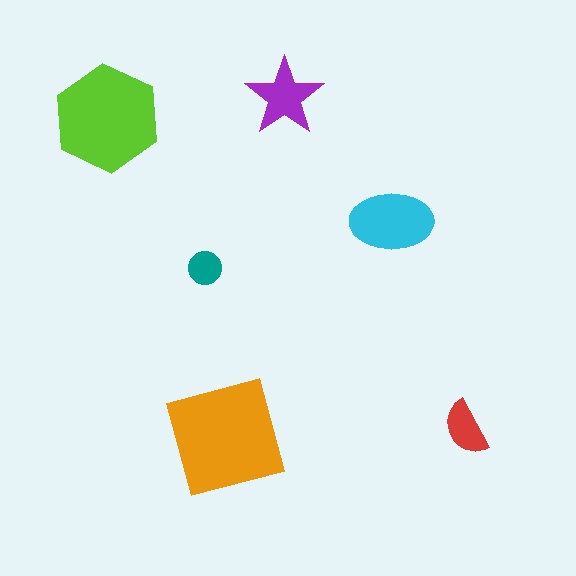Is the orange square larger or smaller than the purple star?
Larger.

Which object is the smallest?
The teal circle.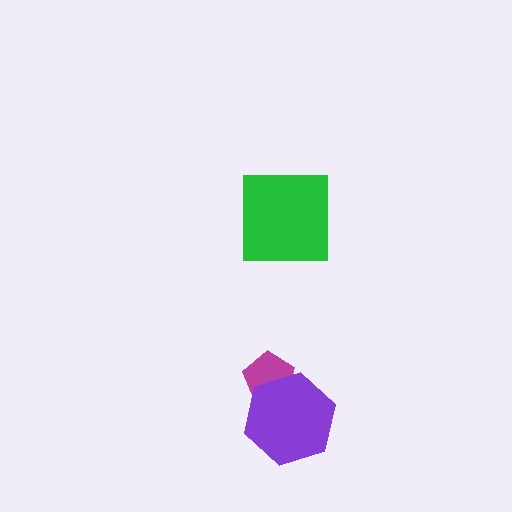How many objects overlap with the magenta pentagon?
1 object overlaps with the magenta pentagon.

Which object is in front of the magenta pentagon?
The purple hexagon is in front of the magenta pentagon.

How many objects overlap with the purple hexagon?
1 object overlaps with the purple hexagon.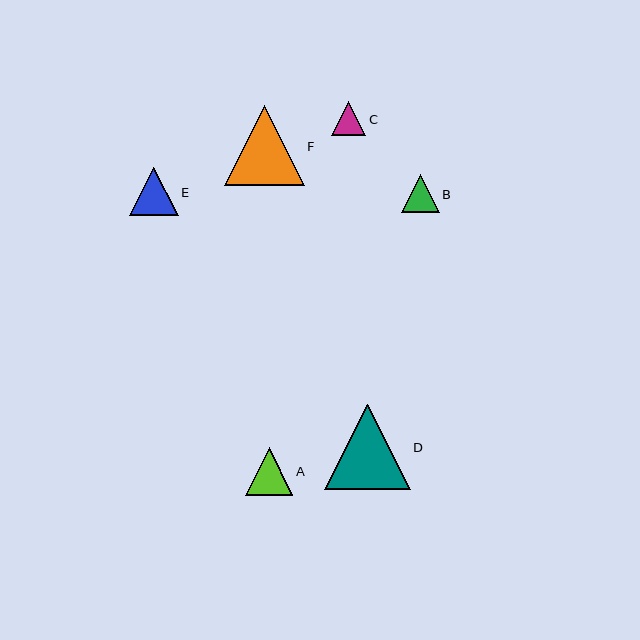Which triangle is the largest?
Triangle D is the largest with a size of approximately 85 pixels.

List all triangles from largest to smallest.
From largest to smallest: D, F, E, A, B, C.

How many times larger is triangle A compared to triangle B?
Triangle A is approximately 1.3 times the size of triangle B.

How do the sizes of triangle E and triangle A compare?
Triangle E and triangle A are approximately the same size.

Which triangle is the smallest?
Triangle C is the smallest with a size of approximately 34 pixels.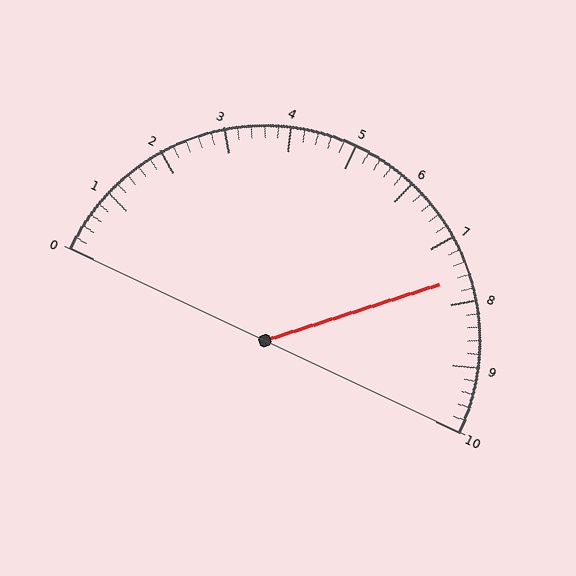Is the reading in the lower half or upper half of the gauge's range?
The reading is in the upper half of the range (0 to 10).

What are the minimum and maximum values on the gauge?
The gauge ranges from 0 to 10.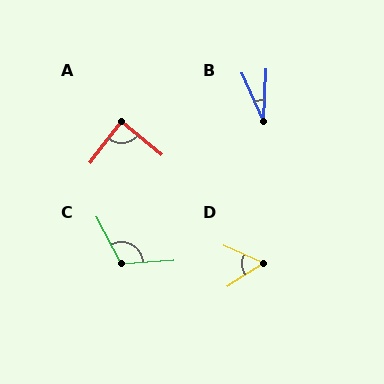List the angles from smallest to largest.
B (26°), D (56°), A (87°), C (113°).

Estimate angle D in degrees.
Approximately 56 degrees.